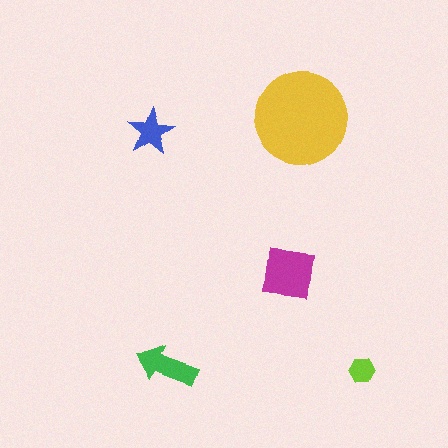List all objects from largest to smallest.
The yellow circle, the magenta square, the green arrow, the blue star, the lime hexagon.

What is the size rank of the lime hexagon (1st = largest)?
5th.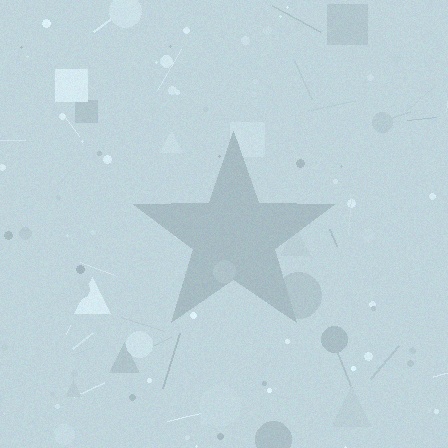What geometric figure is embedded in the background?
A star is embedded in the background.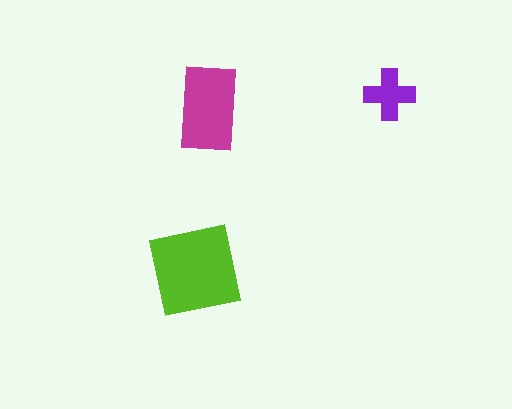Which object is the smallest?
The purple cross.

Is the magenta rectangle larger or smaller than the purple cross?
Larger.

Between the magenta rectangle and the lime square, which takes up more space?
The lime square.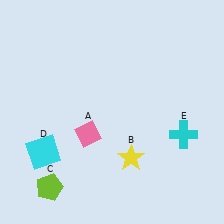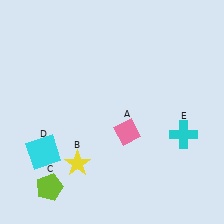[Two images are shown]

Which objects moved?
The objects that moved are: the pink diamond (A), the yellow star (B).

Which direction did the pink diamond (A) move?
The pink diamond (A) moved right.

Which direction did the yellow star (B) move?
The yellow star (B) moved left.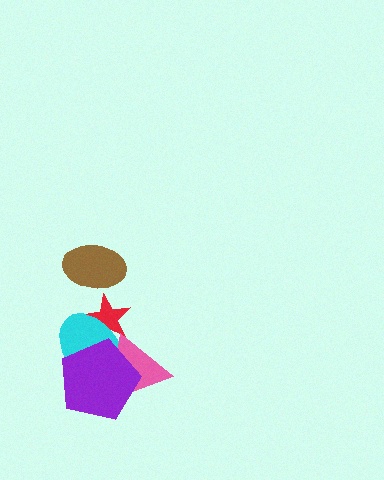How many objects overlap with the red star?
2 objects overlap with the red star.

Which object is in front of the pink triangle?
The purple pentagon is in front of the pink triangle.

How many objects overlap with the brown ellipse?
0 objects overlap with the brown ellipse.